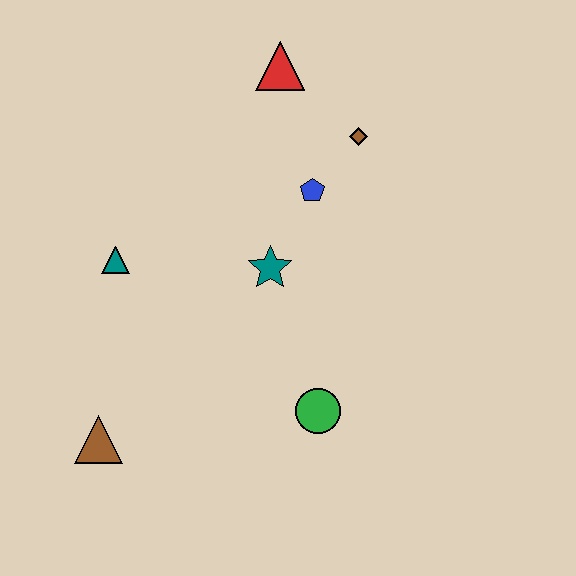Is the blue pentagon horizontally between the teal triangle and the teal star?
No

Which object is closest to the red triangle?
The brown diamond is closest to the red triangle.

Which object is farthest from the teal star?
The brown triangle is farthest from the teal star.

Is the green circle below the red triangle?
Yes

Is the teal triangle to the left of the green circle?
Yes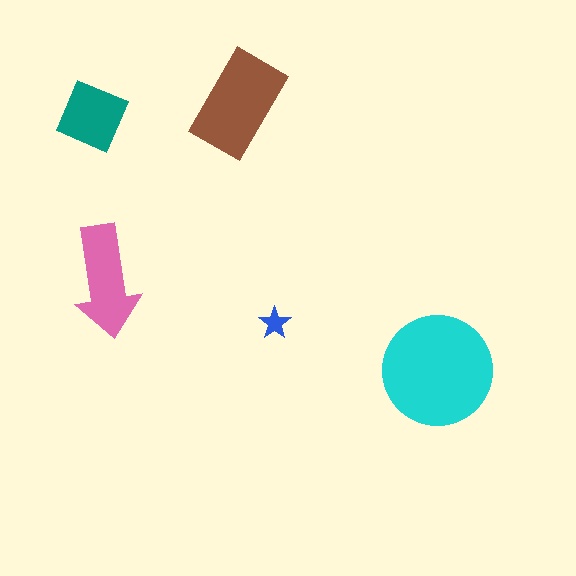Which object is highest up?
The brown rectangle is topmost.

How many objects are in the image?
There are 5 objects in the image.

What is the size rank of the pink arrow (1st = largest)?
3rd.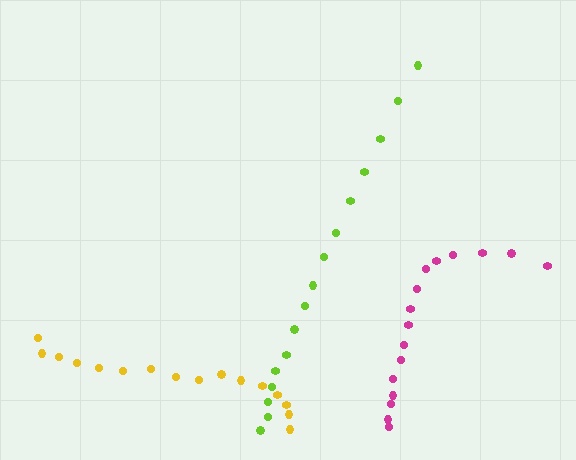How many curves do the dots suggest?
There are 3 distinct paths.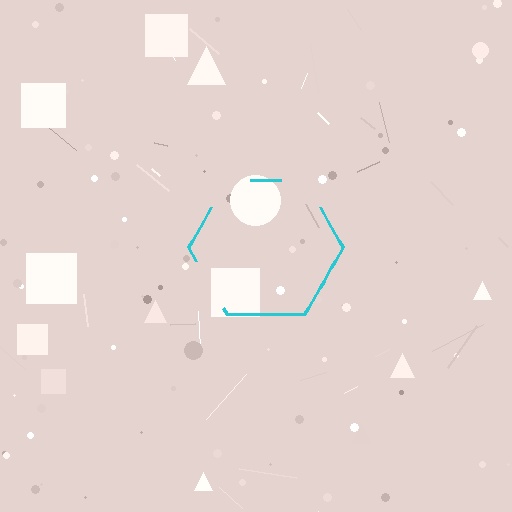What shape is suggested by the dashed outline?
The dashed outline suggests a hexagon.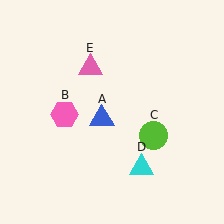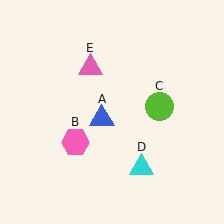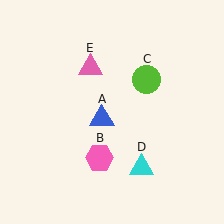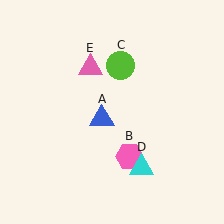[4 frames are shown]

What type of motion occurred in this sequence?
The pink hexagon (object B), lime circle (object C) rotated counterclockwise around the center of the scene.